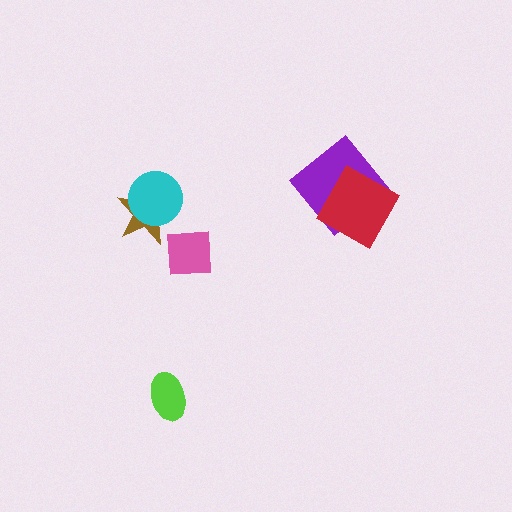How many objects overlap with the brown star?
1 object overlaps with the brown star.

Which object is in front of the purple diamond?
The red diamond is in front of the purple diamond.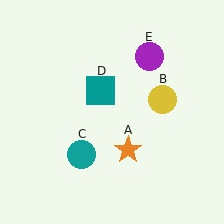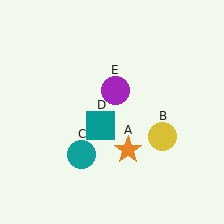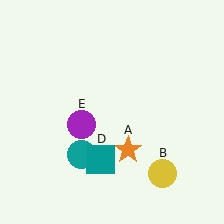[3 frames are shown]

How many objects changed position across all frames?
3 objects changed position: yellow circle (object B), teal square (object D), purple circle (object E).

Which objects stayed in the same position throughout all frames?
Orange star (object A) and teal circle (object C) remained stationary.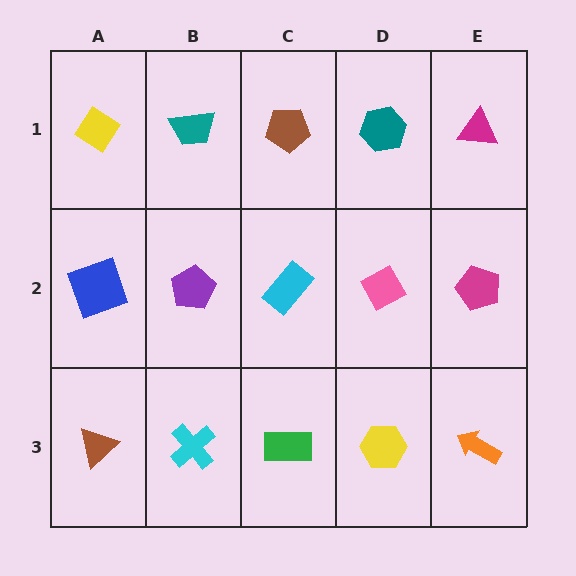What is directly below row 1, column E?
A magenta pentagon.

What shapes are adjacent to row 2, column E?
A magenta triangle (row 1, column E), an orange arrow (row 3, column E), a pink diamond (row 2, column D).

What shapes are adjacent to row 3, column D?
A pink diamond (row 2, column D), a green rectangle (row 3, column C), an orange arrow (row 3, column E).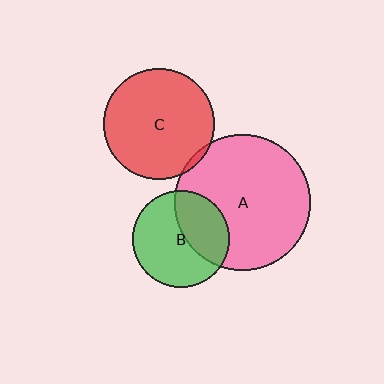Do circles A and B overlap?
Yes.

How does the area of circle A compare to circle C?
Approximately 1.5 times.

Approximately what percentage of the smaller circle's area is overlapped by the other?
Approximately 40%.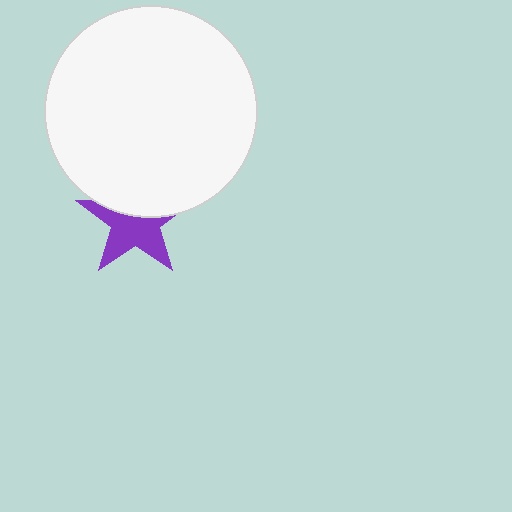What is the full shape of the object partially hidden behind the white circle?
The partially hidden object is a purple star.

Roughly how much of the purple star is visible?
About half of it is visible (roughly 58%).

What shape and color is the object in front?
The object in front is a white circle.